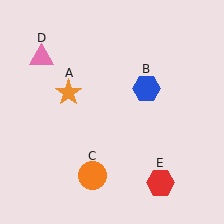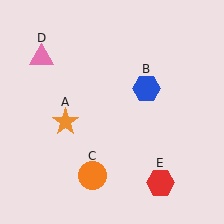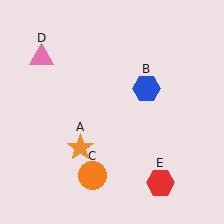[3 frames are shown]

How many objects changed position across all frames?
1 object changed position: orange star (object A).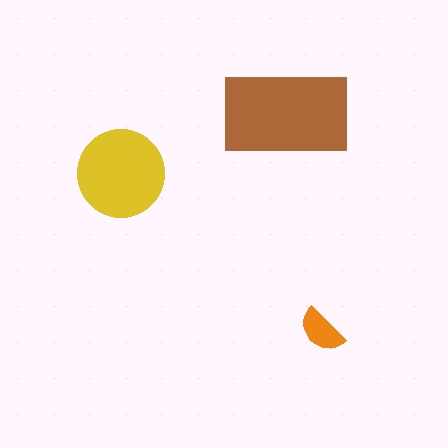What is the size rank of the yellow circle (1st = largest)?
2nd.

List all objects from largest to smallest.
The brown rectangle, the yellow circle, the orange semicircle.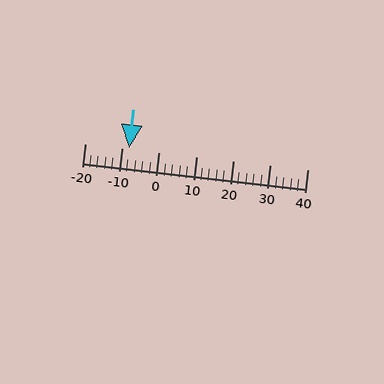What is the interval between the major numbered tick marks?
The major tick marks are spaced 10 units apart.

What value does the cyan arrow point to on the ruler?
The cyan arrow points to approximately -8.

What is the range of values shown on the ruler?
The ruler shows values from -20 to 40.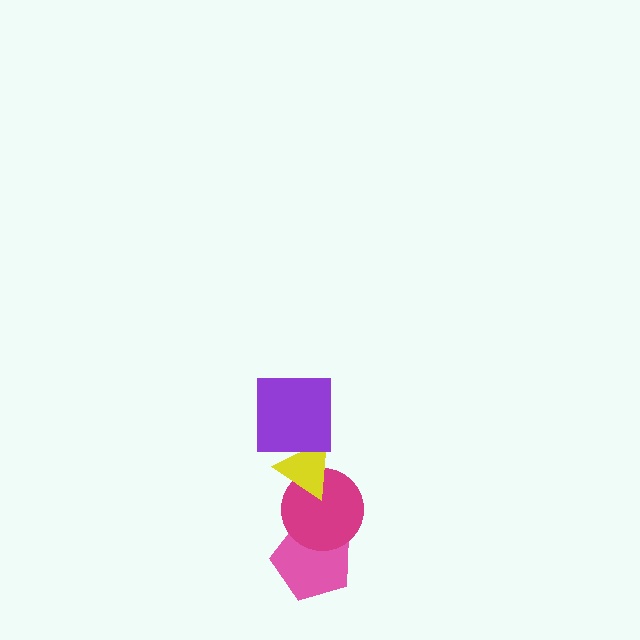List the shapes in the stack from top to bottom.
From top to bottom: the purple square, the yellow triangle, the magenta circle, the pink pentagon.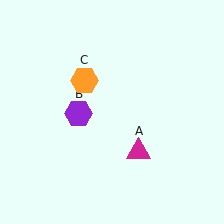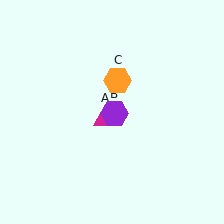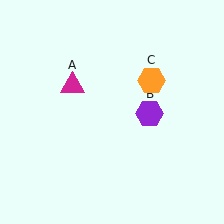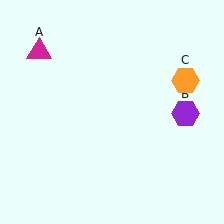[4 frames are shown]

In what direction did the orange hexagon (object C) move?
The orange hexagon (object C) moved right.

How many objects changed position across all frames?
3 objects changed position: magenta triangle (object A), purple hexagon (object B), orange hexagon (object C).